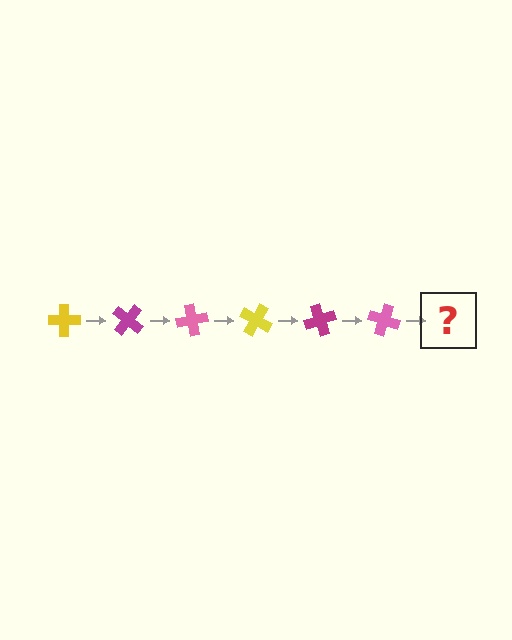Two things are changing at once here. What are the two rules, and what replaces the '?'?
The two rules are that it rotates 40 degrees each step and the color cycles through yellow, magenta, and pink. The '?' should be a yellow cross, rotated 240 degrees from the start.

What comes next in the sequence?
The next element should be a yellow cross, rotated 240 degrees from the start.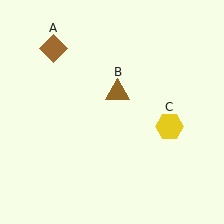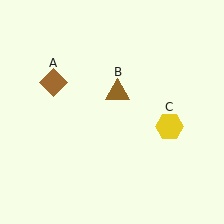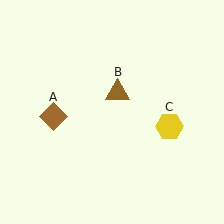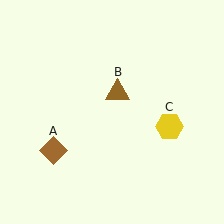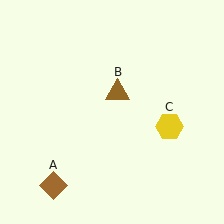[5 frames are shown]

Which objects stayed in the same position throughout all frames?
Brown triangle (object B) and yellow hexagon (object C) remained stationary.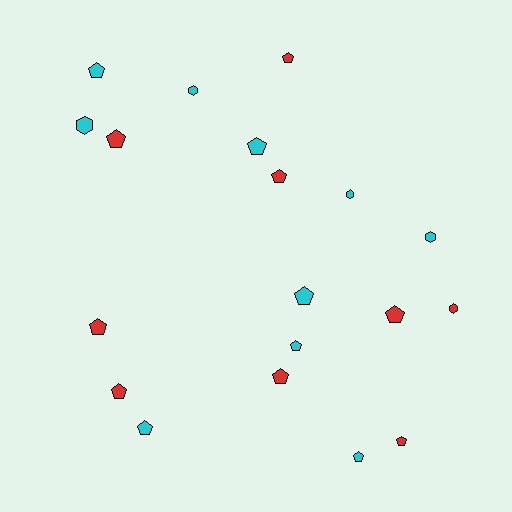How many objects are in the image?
There are 19 objects.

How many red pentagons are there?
There are 8 red pentagons.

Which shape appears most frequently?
Pentagon, with 14 objects.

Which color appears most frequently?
Cyan, with 10 objects.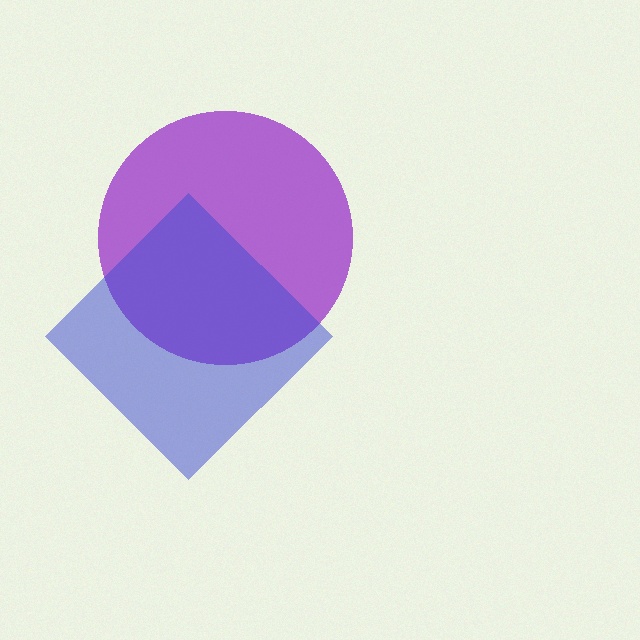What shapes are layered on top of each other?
The layered shapes are: a purple circle, a blue diamond.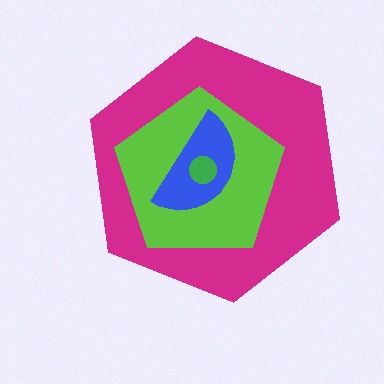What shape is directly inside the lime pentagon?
The blue semicircle.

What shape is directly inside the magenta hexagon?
The lime pentagon.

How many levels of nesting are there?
4.